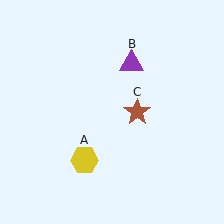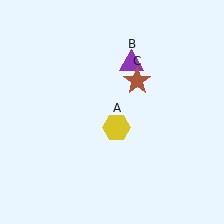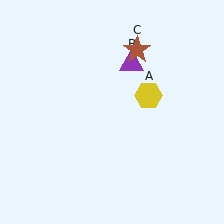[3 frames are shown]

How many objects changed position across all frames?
2 objects changed position: yellow hexagon (object A), brown star (object C).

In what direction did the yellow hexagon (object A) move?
The yellow hexagon (object A) moved up and to the right.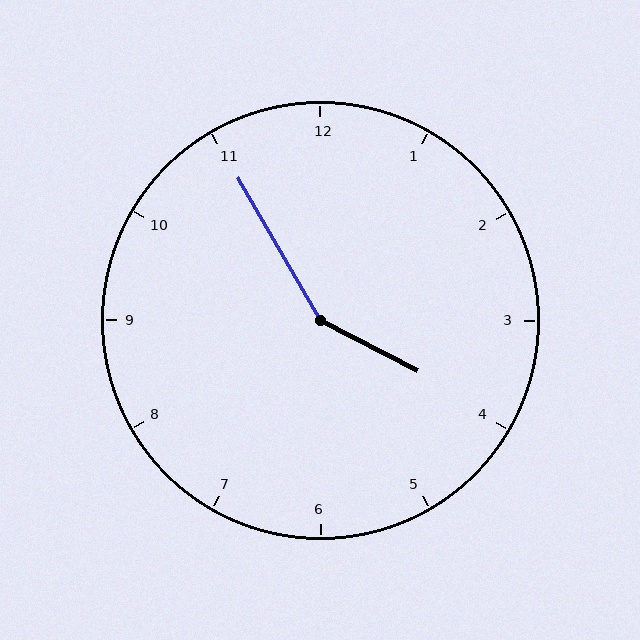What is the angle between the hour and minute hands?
Approximately 148 degrees.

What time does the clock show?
3:55.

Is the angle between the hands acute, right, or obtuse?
It is obtuse.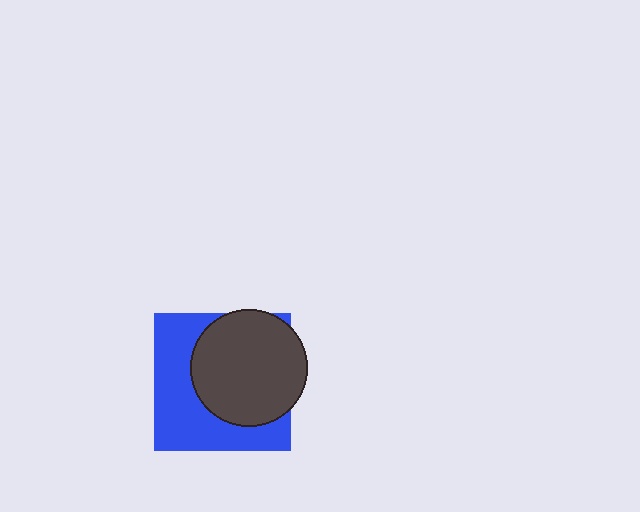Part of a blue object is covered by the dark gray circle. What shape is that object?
It is a square.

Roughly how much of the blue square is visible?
About half of it is visible (roughly 48%).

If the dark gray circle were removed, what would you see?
You would see the complete blue square.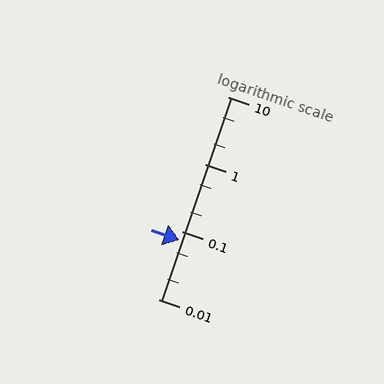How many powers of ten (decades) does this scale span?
The scale spans 3 decades, from 0.01 to 10.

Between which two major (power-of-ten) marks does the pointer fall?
The pointer is between 0.01 and 0.1.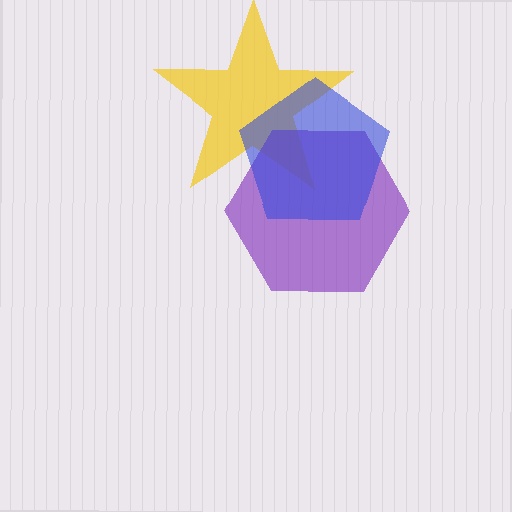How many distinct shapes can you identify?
There are 3 distinct shapes: a yellow star, a purple hexagon, a blue pentagon.